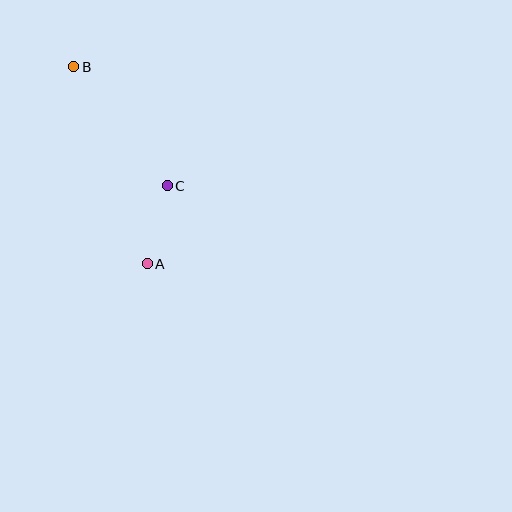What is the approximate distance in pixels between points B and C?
The distance between B and C is approximately 151 pixels.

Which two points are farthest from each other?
Points A and B are farthest from each other.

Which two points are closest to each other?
Points A and C are closest to each other.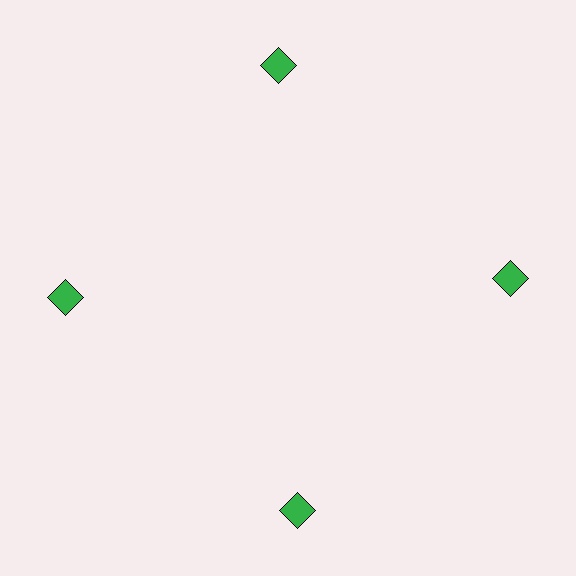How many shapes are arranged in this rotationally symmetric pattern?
There are 4 shapes, arranged in 4 groups of 1.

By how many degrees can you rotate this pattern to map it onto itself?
The pattern maps onto itself every 90 degrees of rotation.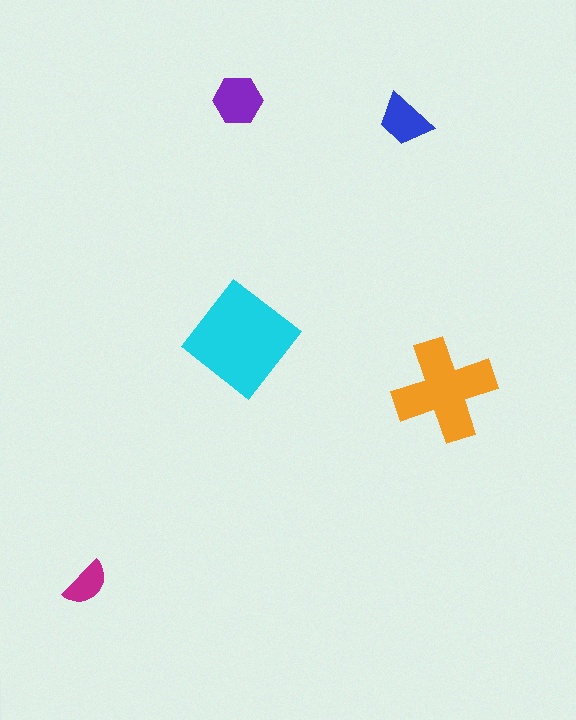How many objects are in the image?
There are 5 objects in the image.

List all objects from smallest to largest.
The magenta semicircle, the blue trapezoid, the purple hexagon, the orange cross, the cyan diamond.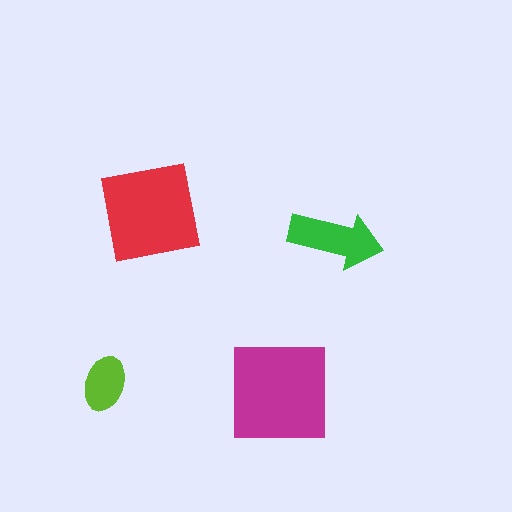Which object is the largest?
The magenta square.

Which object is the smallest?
The lime ellipse.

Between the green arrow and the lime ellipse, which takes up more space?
The green arrow.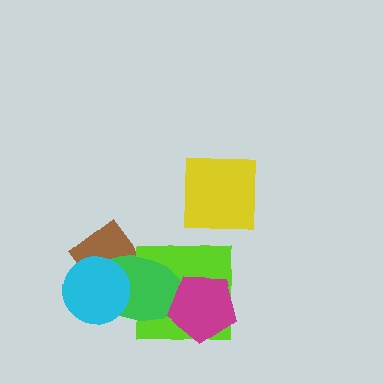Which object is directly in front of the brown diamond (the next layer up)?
The green ellipse is directly in front of the brown diamond.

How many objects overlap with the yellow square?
0 objects overlap with the yellow square.